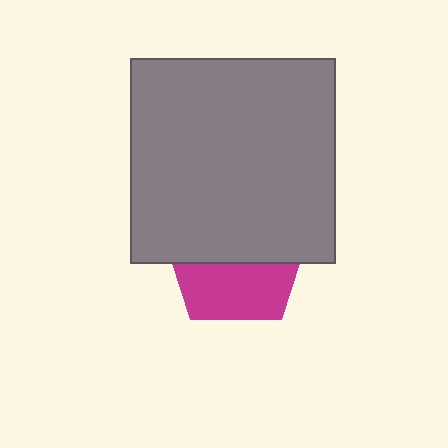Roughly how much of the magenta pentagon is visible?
A small part of it is visible (roughly 43%).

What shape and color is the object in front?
The object in front is a gray square.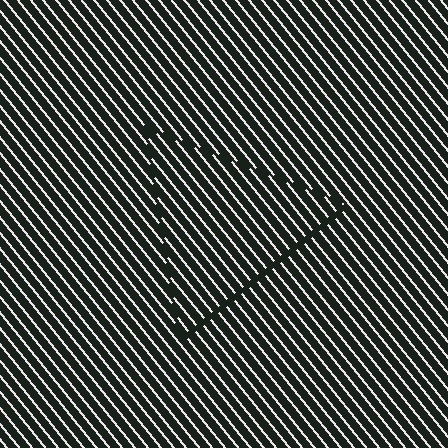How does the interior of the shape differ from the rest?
The interior of the shape contains the same grating, shifted by half a period — the contour is defined by the phase discontinuity where line-ends from the inner and outer gratings abut.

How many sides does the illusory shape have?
3 sides — the line-ends trace a triangle.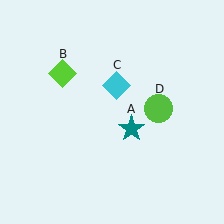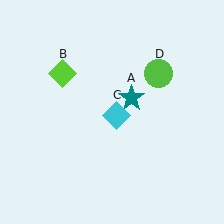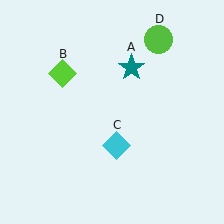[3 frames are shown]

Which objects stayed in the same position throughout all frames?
Lime diamond (object B) remained stationary.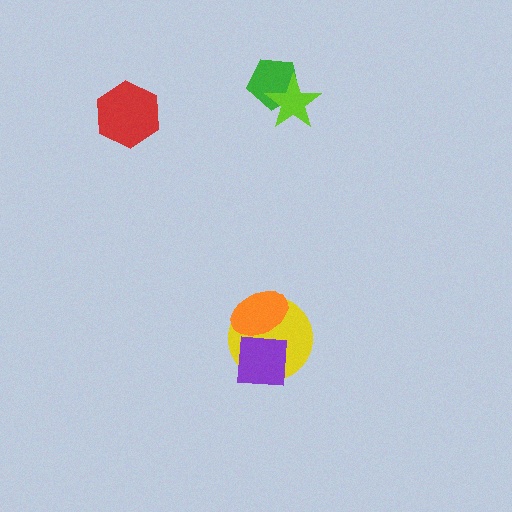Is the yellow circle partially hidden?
Yes, it is partially covered by another shape.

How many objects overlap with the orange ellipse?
2 objects overlap with the orange ellipse.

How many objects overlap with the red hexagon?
0 objects overlap with the red hexagon.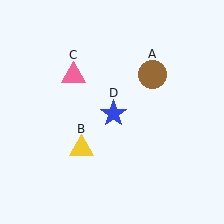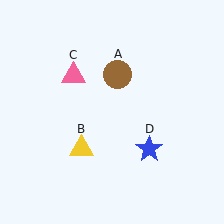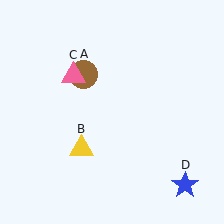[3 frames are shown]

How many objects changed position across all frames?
2 objects changed position: brown circle (object A), blue star (object D).